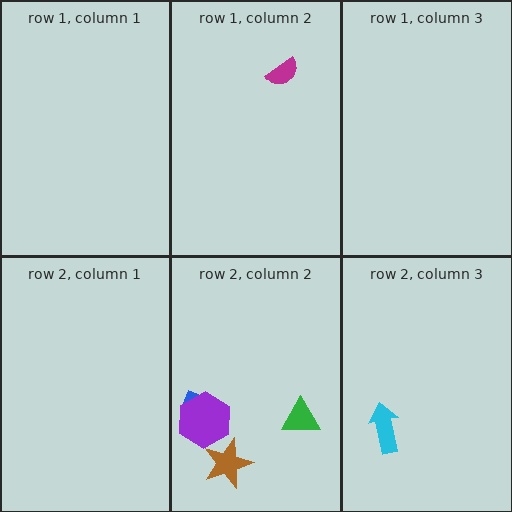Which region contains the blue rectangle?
The row 2, column 2 region.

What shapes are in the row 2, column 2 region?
The blue rectangle, the brown star, the green triangle, the purple hexagon.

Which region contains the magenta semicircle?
The row 1, column 2 region.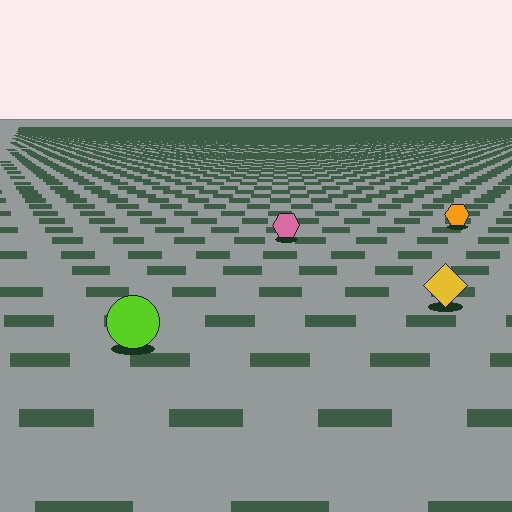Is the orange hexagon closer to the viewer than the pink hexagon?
No. The pink hexagon is closer — you can tell from the texture gradient: the ground texture is coarser near it.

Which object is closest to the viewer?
The lime circle is closest. The texture marks near it are larger and more spread out.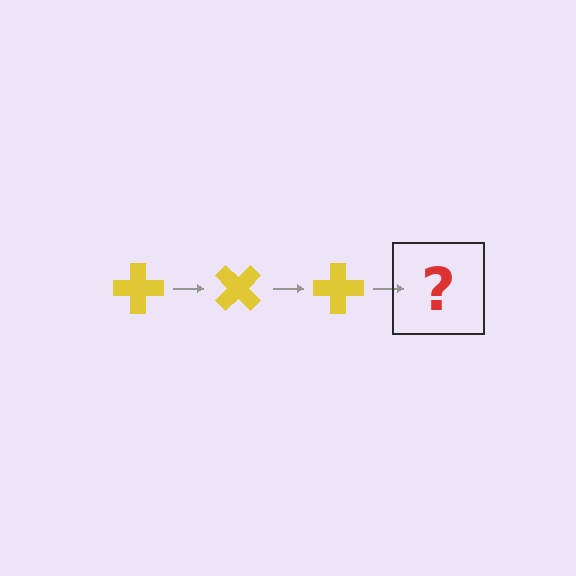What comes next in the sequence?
The next element should be a yellow cross rotated 135 degrees.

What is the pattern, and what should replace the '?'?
The pattern is that the cross rotates 45 degrees each step. The '?' should be a yellow cross rotated 135 degrees.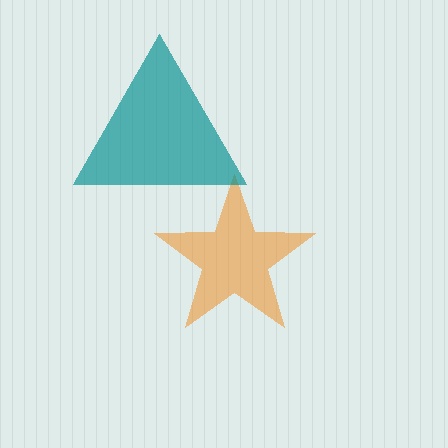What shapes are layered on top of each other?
The layered shapes are: an orange star, a teal triangle.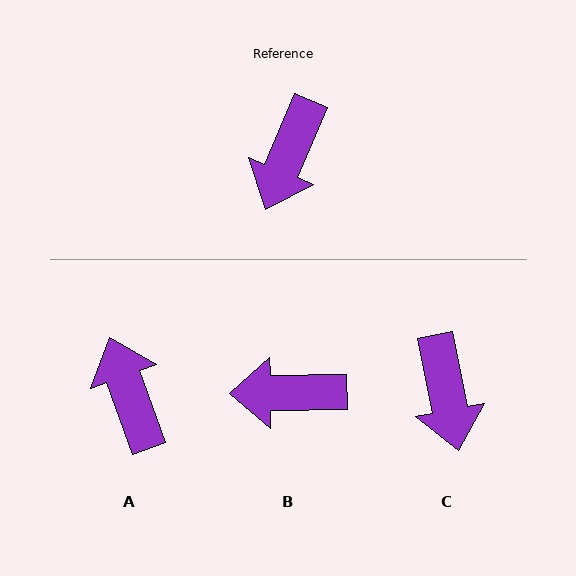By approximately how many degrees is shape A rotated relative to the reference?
Approximately 137 degrees clockwise.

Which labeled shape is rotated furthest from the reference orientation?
A, about 137 degrees away.